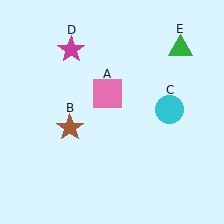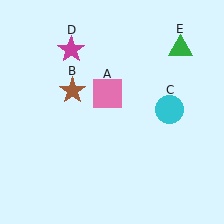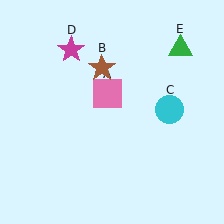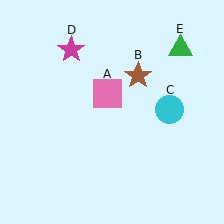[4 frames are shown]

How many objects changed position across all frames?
1 object changed position: brown star (object B).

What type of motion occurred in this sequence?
The brown star (object B) rotated clockwise around the center of the scene.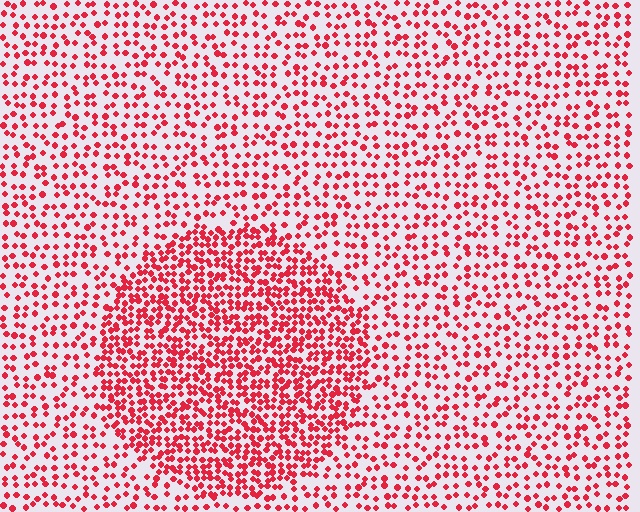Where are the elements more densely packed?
The elements are more densely packed inside the circle boundary.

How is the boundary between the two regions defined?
The boundary is defined by a change in element density (approximately 2.0x ratio). All elements are the same color, size, and shape.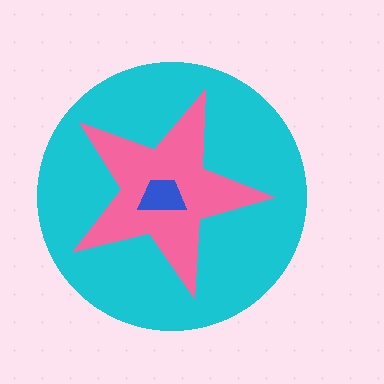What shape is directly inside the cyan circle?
The pink star.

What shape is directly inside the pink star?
The blue trapezoid.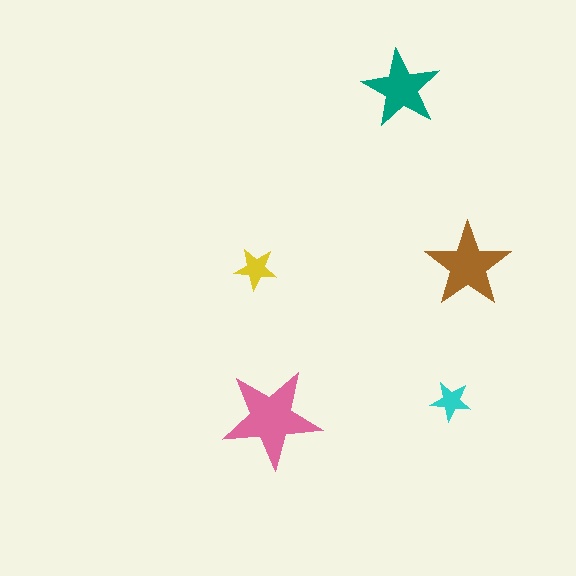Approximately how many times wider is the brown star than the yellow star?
About 2 times wider.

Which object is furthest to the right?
The brown star is rightmost.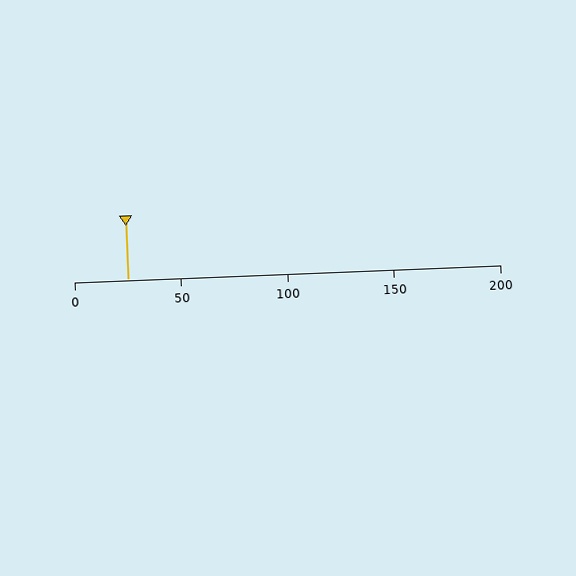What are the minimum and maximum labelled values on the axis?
The axis runs from 0 to 200.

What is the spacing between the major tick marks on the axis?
The major ticks are spaced 50 apart.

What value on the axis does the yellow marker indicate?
The marker indicates approximately 25.